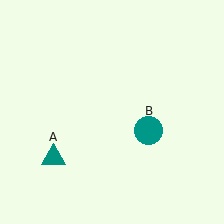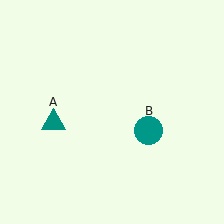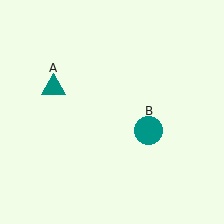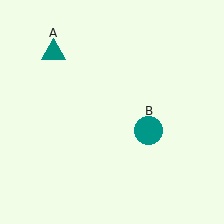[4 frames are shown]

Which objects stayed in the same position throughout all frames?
Teal circle (object B) remained stationary.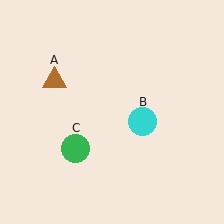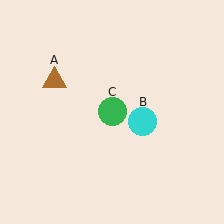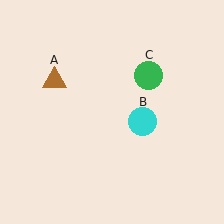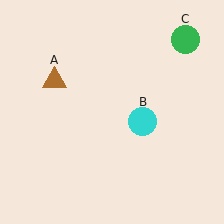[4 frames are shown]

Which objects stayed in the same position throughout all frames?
Brown triangle (object A) and cyan circle (object B) remained stationary.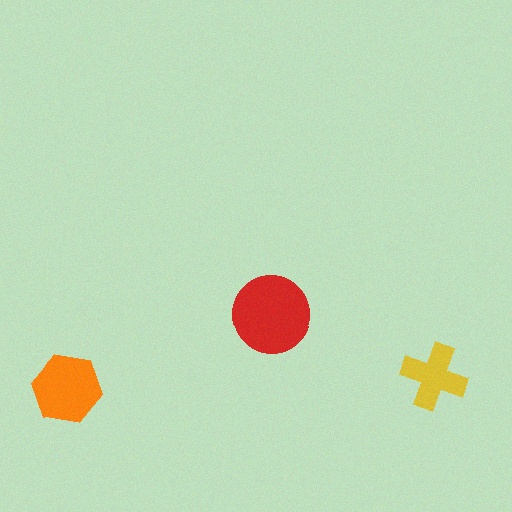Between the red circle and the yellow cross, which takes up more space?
The red circle.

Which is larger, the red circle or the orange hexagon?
The red circle.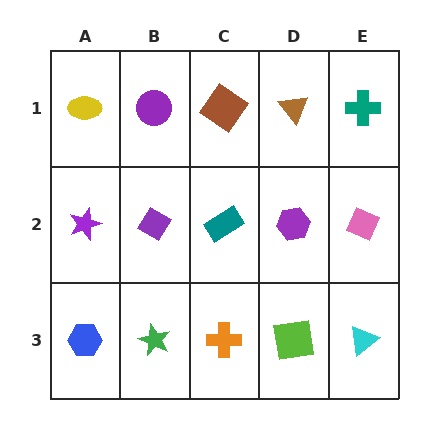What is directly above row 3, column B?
A purple diamond.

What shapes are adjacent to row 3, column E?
A pink diamond (row 2, column E), a lime square (row 3, column D).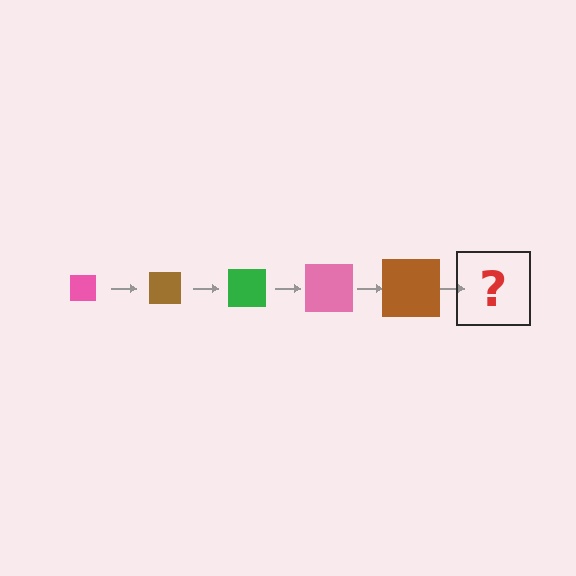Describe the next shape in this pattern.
It should be a green square, larger than the previous one.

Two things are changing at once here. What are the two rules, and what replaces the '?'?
The two rules are that the square grows larger each step and the color cycles through pink, brown, and green. The '?' should be a green square, larger than the previous one.